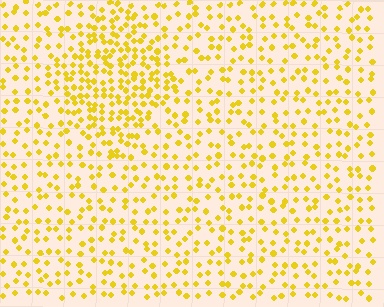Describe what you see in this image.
The image contains small yellow elements arranged at two different densities. A diamond-shaped region is visible where the elements are more densely packed than the surrounding area.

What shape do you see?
I see a diamond.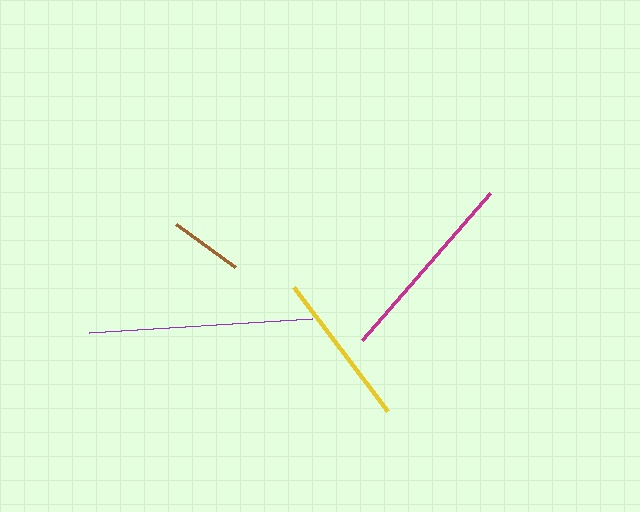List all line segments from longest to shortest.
From longest to shortest: purple, magenta, yellow, brown.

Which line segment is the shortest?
The brown line is the shortest at approximately 73 pixels.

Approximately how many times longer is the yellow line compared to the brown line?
The yellow line is approximately 2.1 times the length of the brown line.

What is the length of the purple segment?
The purple segment is approximately 223 pixels long.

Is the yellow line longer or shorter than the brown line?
The yellow line is longer than the brown line.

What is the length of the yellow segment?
The yellow segment is approximately 156 pixels long.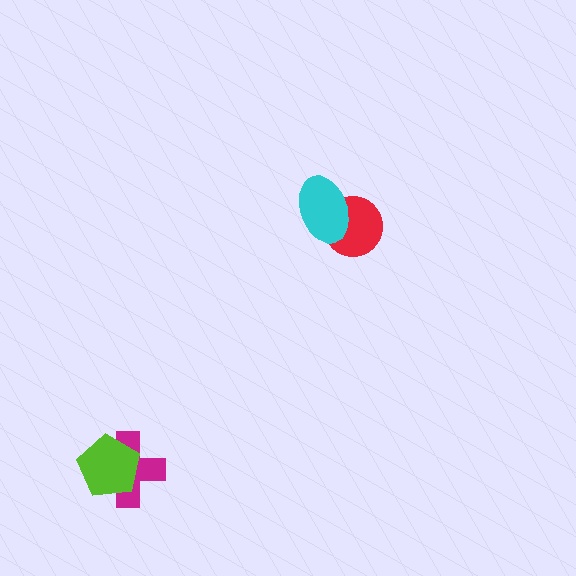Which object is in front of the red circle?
The cyan ellipse is in front of the red circle.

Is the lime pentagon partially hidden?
No, no other shape covers it.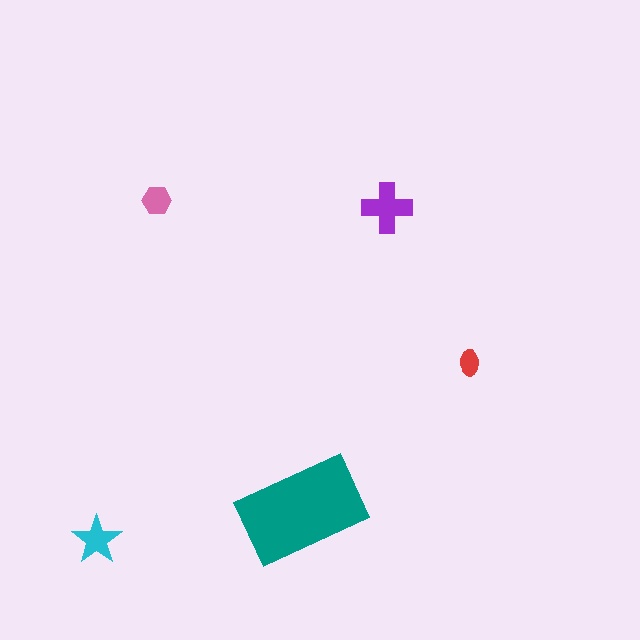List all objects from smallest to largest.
The red ellipse, the pink hexagon, the cyan star, the purple cross, the teal rectangle.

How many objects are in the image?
There are 5 objects in the image.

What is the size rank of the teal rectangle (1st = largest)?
1st.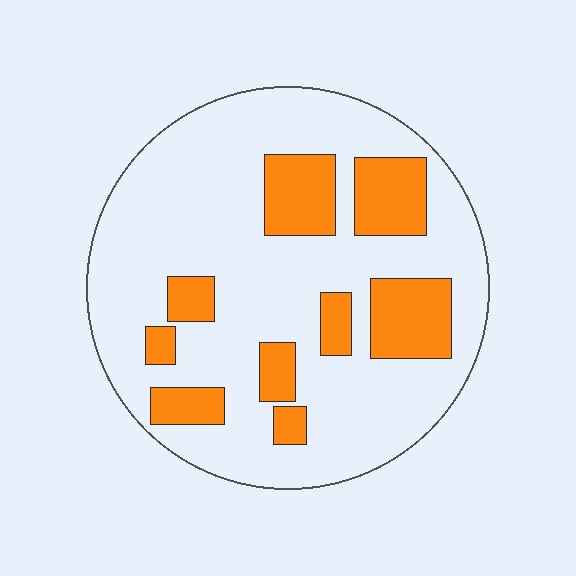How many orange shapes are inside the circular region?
9.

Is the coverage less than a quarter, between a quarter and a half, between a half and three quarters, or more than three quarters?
Less than a quarter.